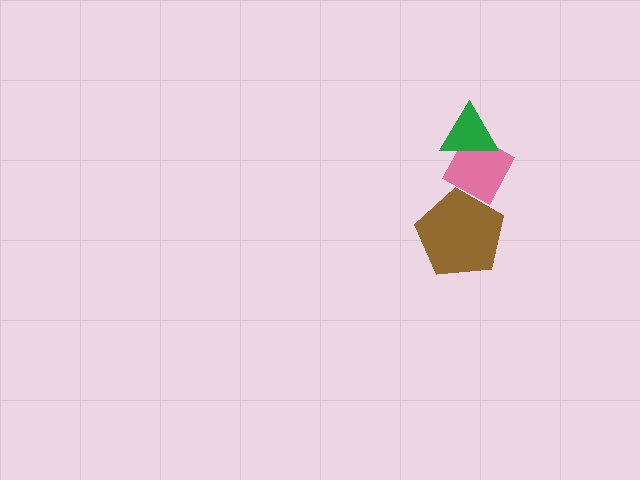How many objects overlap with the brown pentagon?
0 objects overlap with the brown pentagon.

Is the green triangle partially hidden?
No, no other shape covers it.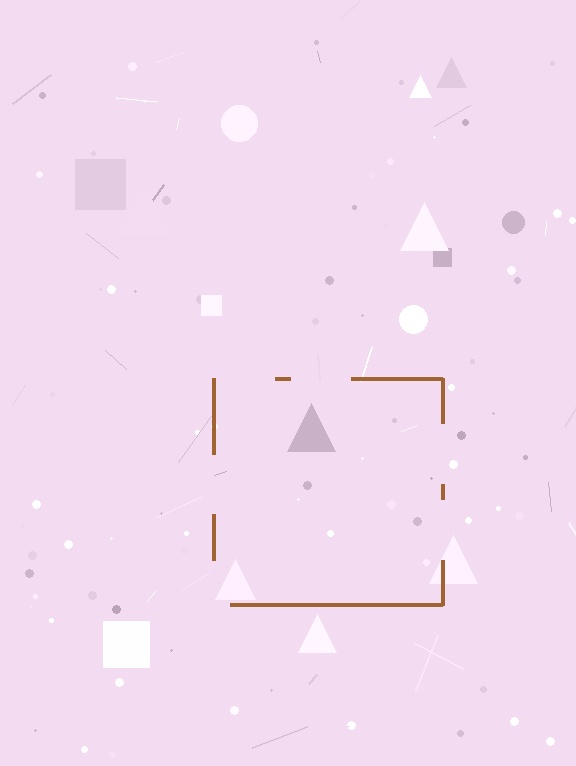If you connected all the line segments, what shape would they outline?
They would outline a square.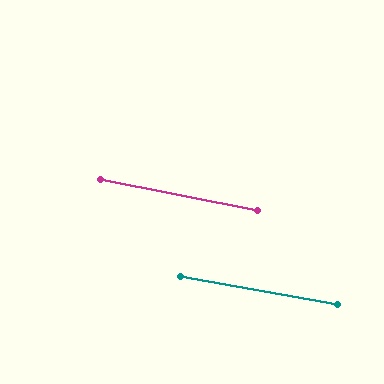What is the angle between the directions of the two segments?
Approximately 1 degree.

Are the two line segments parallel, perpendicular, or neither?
Parallel — their directions differ by only 1.1°.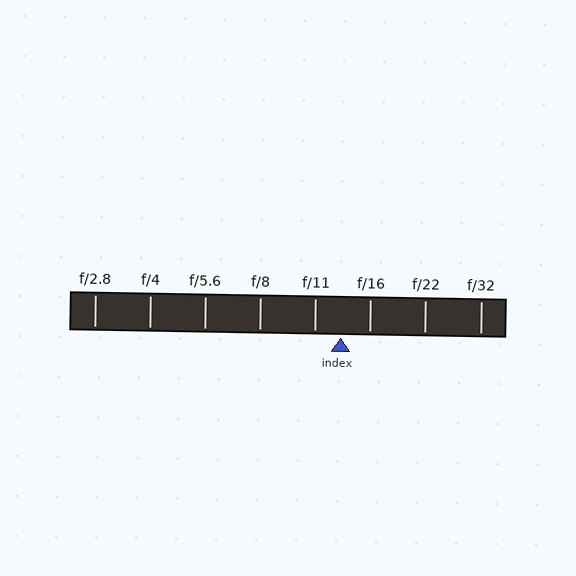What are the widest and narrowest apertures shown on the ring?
The widest aperture shown is f/2.8 and the narrowest is f/32.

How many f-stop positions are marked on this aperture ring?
There are 8 f-stop positions marked.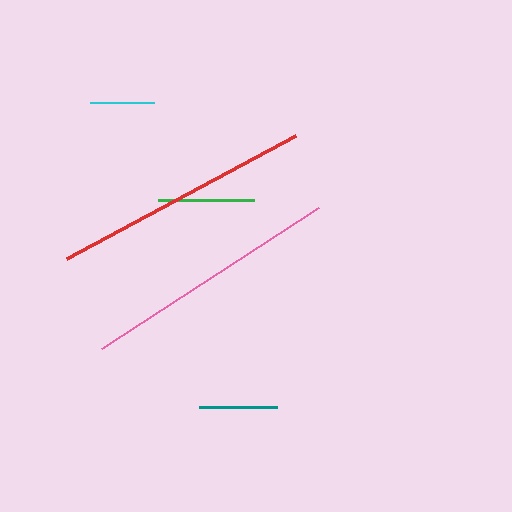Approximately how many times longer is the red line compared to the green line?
The red line is approximately 2.7 times the length of the green line.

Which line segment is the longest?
The red line is the longest at approximately 261 pixels.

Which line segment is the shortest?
The cyan line is the shortest at approximately 64 pixels.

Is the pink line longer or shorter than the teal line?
The pink line is longer than the teal line.